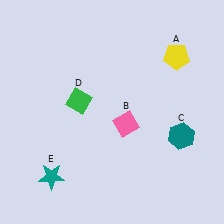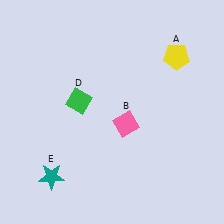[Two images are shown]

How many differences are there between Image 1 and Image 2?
There is 1 difference between the two images.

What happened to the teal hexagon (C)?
The teal hexagon (C) was removed in Image 2. It was in the bottom-right area of Image 1.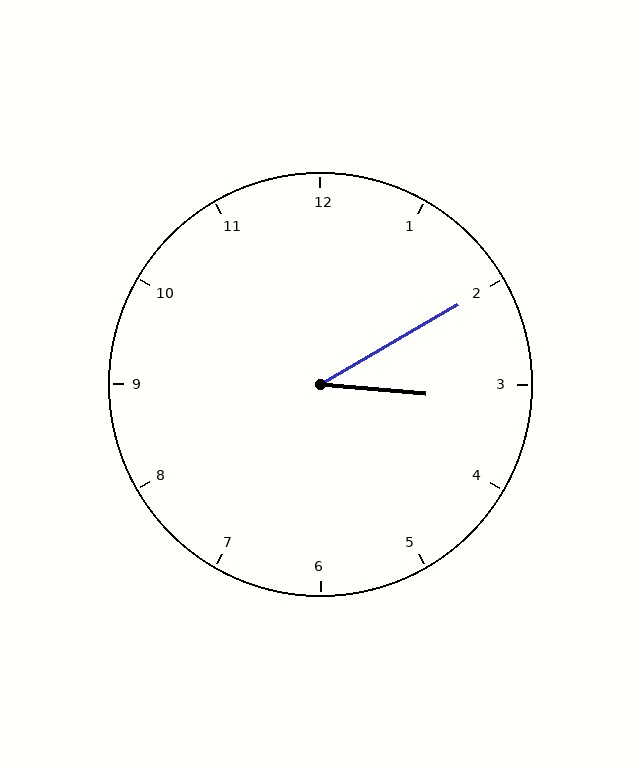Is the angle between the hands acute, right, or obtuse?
It is acute.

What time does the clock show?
3:10.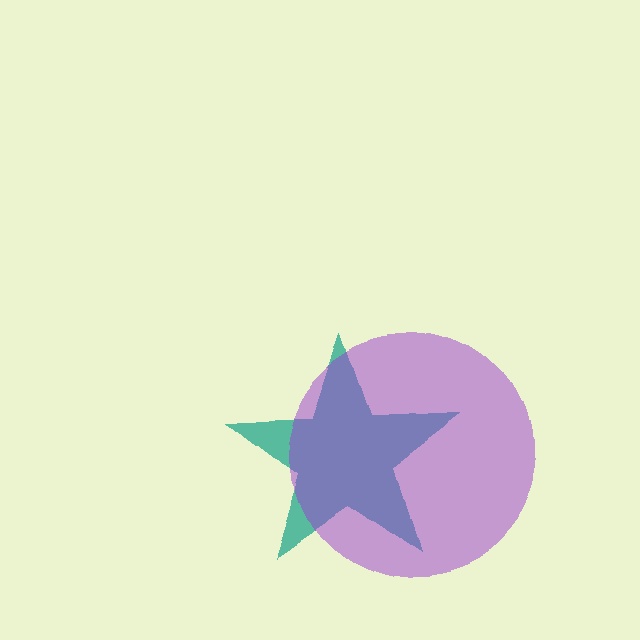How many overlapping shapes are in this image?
There are 2 overlapping shapes in the image.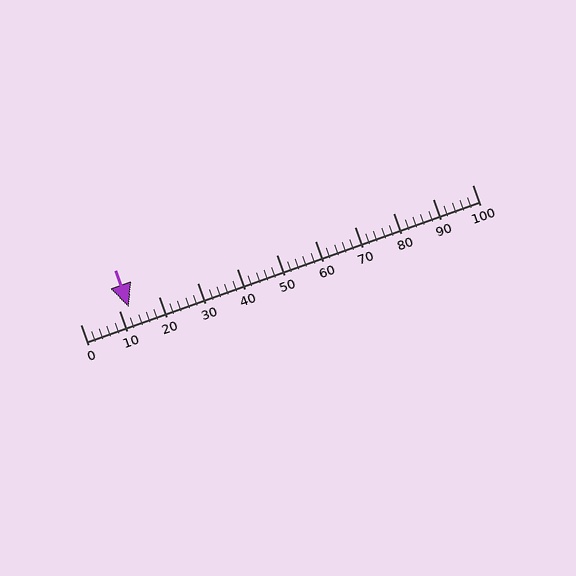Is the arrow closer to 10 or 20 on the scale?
The arrow is closer to 10.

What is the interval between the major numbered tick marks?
The major tick marks are spaced 10 units apart.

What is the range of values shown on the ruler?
The ruler shows values from 0 to 100.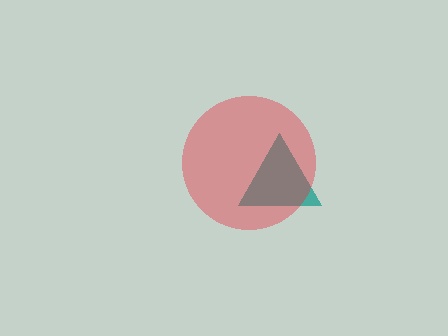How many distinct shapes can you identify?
There are 2 distinct shapes: a teal triangle, a red circle.